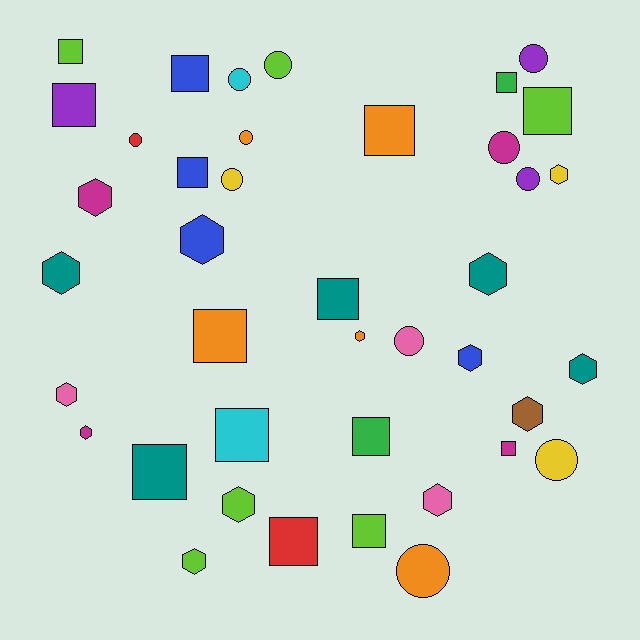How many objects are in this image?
There are 40 objects.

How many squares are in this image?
There are 15 squares.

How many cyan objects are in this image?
There are 2 cyan objects.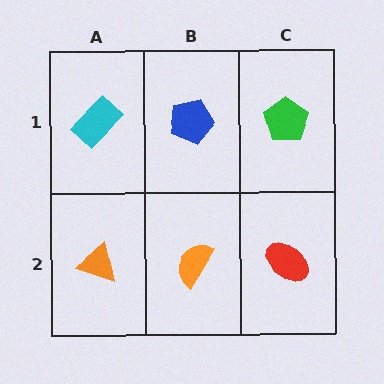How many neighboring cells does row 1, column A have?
2.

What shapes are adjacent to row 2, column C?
A green pentagon (row 1, column C), an orange semicircle (row 2, column B).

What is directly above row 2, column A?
A cyan rectangle.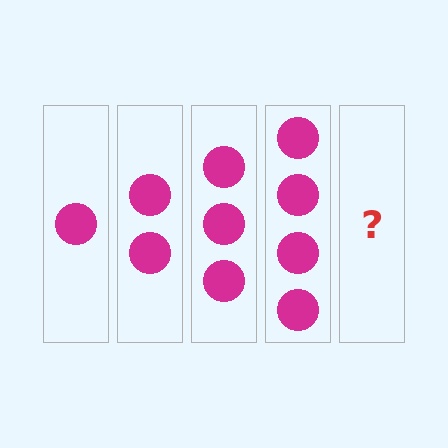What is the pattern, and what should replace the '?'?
The pattern is that each step adds one more circle. The '?' should be 5 circles.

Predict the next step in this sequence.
The next step is 5 circles.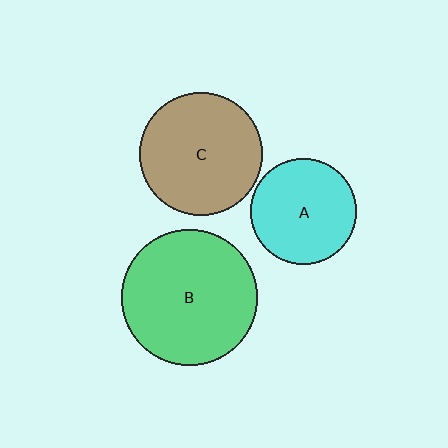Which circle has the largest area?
Circle B (green).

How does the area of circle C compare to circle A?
Approximately 1.3 times.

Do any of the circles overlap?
No, none of the circles overlap.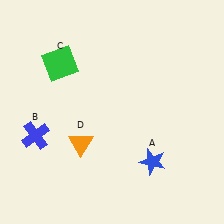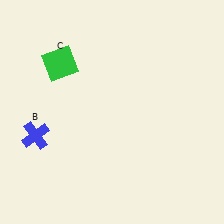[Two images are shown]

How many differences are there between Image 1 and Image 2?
There are 2 differences between the two images.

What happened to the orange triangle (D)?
The orange triangle (D) was removed in Image 2. It was in the bottom-left area of Image 1.